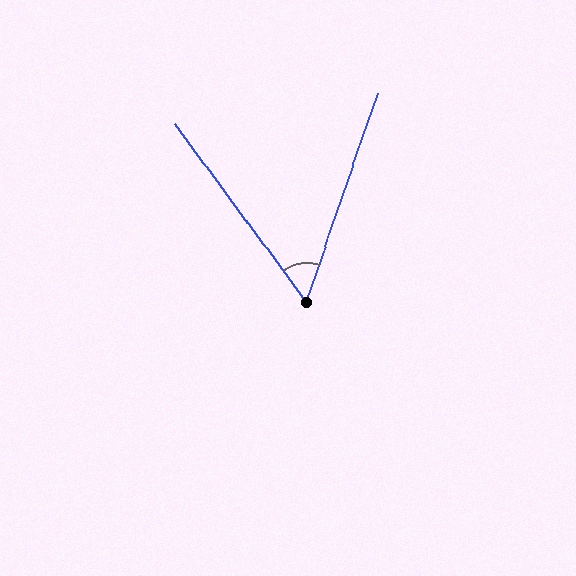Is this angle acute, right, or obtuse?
It is acute.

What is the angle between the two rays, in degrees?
Approximately 55 degrees.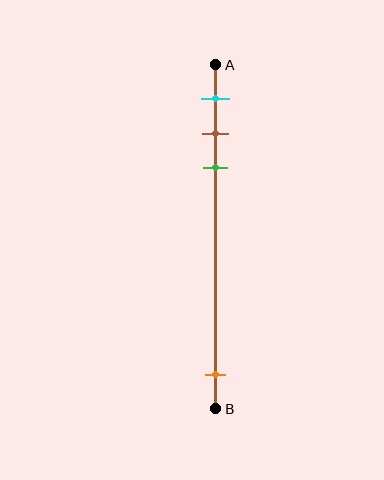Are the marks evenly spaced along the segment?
No, the marks are not evenly spaced.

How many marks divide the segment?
There are 4 marks dividing the segment.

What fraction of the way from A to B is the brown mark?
The brown mark is approximately 20% (0.2) of the way from A to B.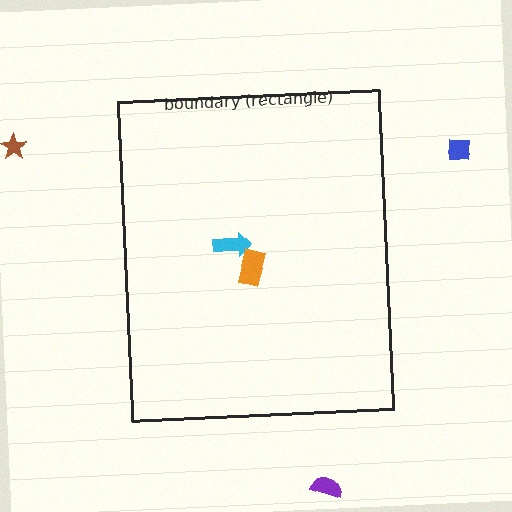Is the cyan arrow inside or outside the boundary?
Inside.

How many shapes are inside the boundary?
2 inside, 3 outside.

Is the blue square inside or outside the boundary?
Outside.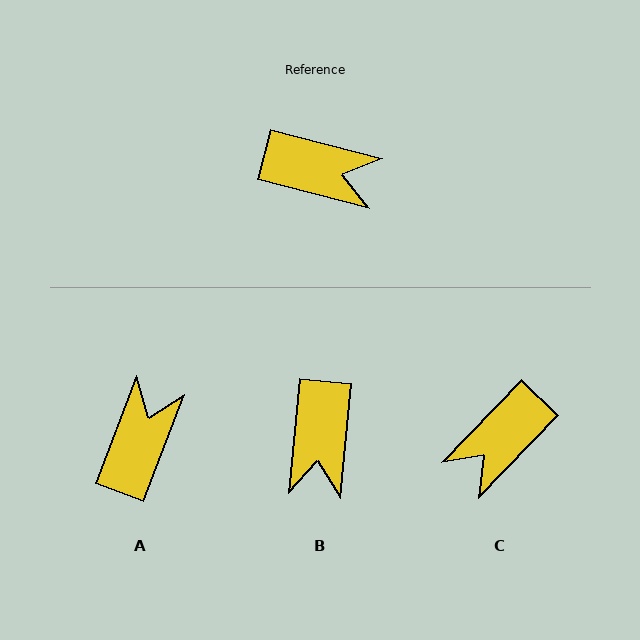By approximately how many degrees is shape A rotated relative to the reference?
Approximately 84 degrees counter-clockwise.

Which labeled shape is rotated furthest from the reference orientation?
C, about 120 degrees away.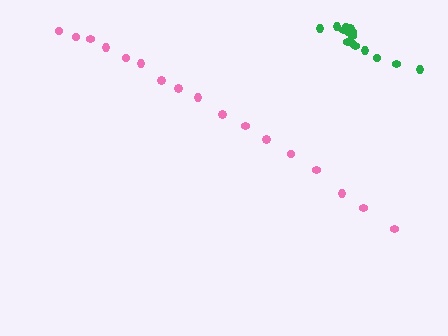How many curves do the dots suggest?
There are 2 distinct paths.